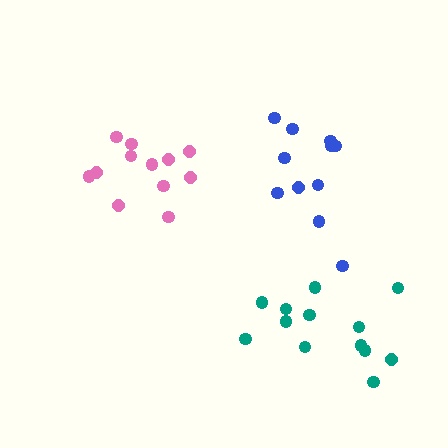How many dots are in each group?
Group 1: 13 dots, Group 2: 12 dots, Group 3: 12 dots (37 total).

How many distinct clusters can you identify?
There are 3 distinct clusters.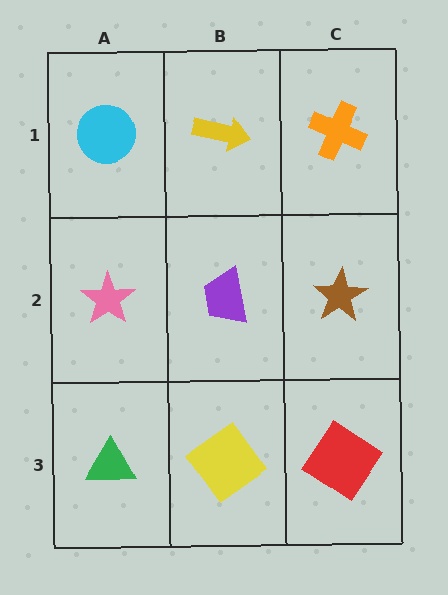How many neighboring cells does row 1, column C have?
2.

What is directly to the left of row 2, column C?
A purple trapezoid.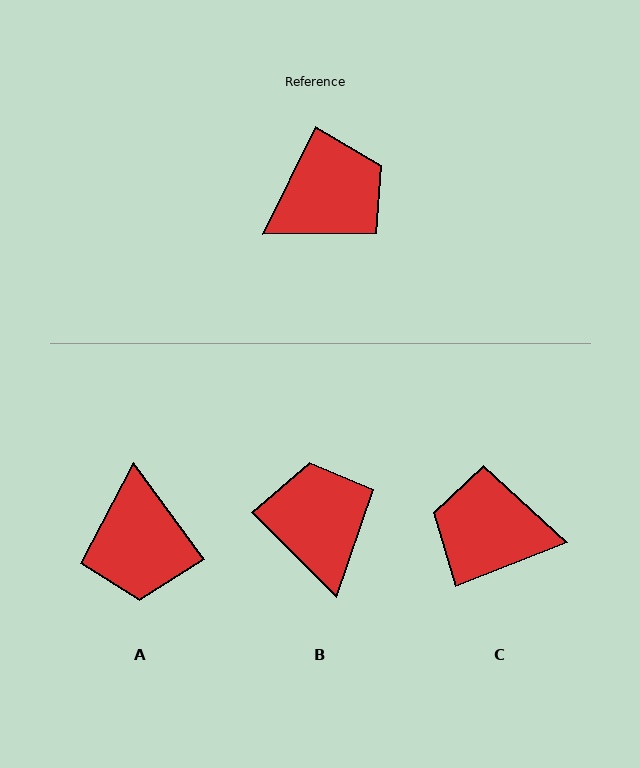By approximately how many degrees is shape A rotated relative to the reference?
Approximately 118 degrees clockwise.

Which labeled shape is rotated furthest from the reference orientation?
C, about 137 degrees away.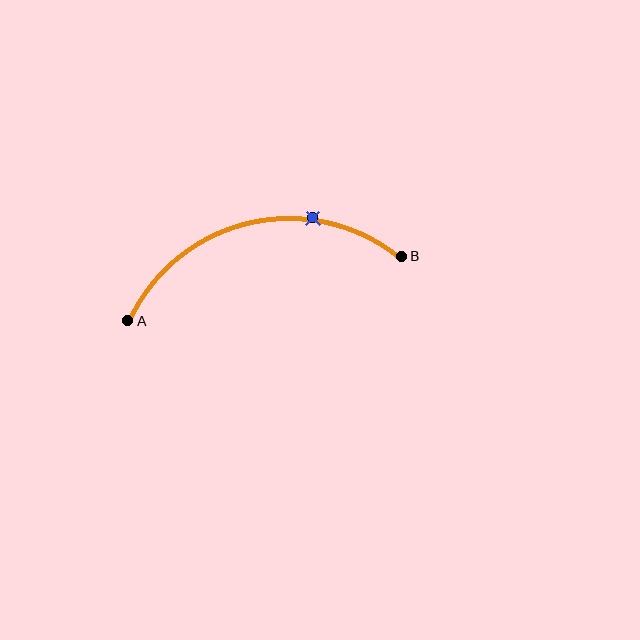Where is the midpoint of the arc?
The arc midpoint is the point on the curve farthest from the straight line joining A and B. It sits above that line.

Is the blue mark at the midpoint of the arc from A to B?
No. The blue mark lies on the arc but is closer to endpoint B. The arc midpoint would be at the point on the curve equidistant along the arc from both A and B.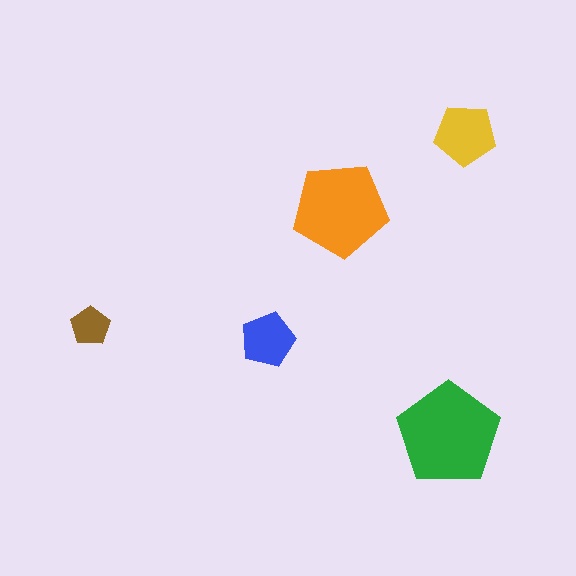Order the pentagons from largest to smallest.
the green one, the orange one, the yellow one, the blue one, the brown one.